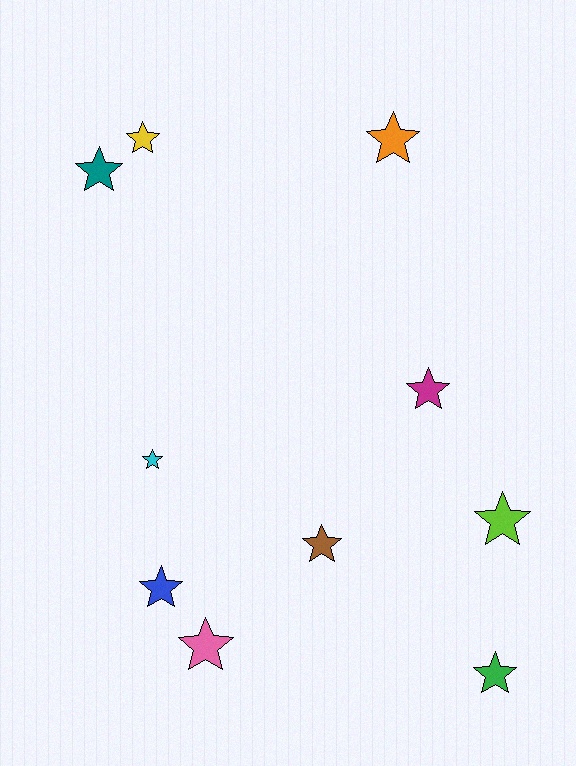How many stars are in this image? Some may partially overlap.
There are 10 stars.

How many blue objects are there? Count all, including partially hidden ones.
There is 1 blue object.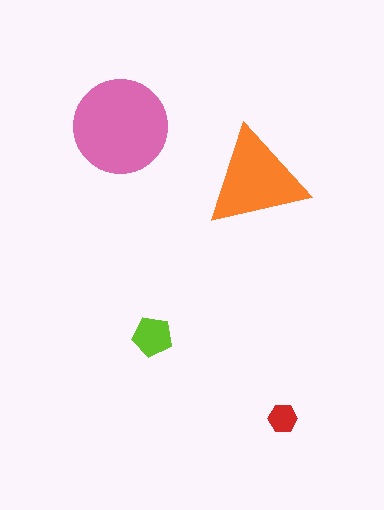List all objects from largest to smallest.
The pink circle, the orange triangle, the lime pentagon, the red hexagon.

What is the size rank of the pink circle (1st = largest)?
1st.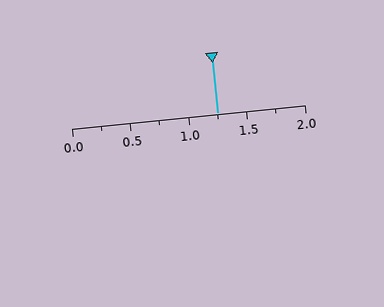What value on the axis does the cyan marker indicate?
The marker indicates approximately 1.25.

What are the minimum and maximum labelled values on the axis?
The axis runs from 0.0 to 2.0.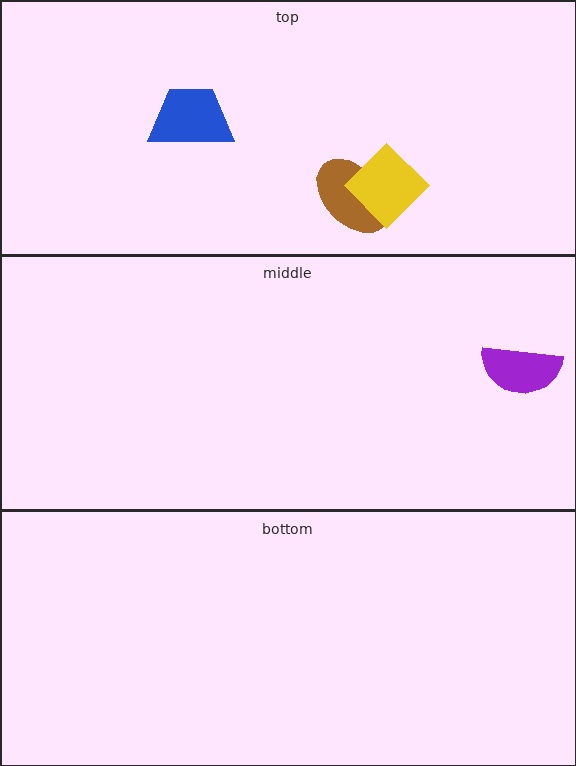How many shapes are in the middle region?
1.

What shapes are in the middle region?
The purple semicircle.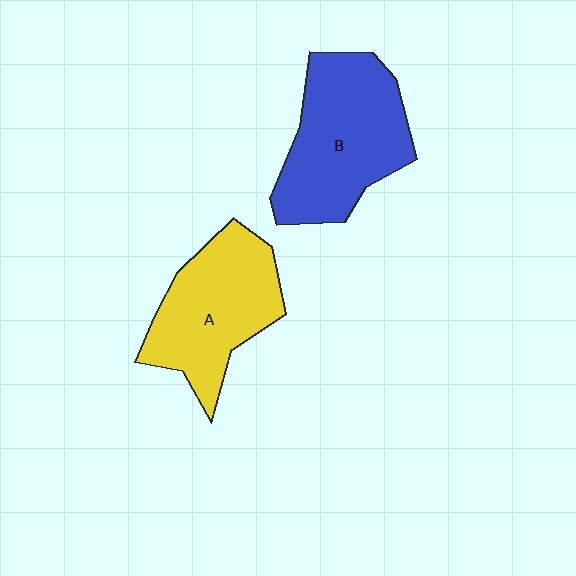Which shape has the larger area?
Shape B (blue).